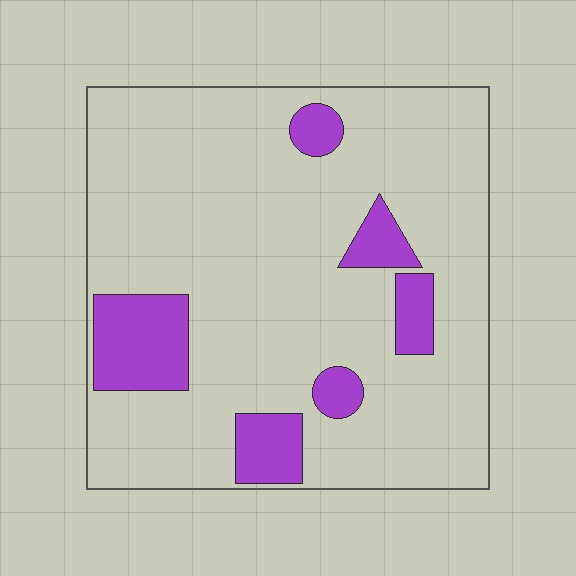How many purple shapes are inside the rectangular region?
6.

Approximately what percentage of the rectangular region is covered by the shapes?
Approximately 15%.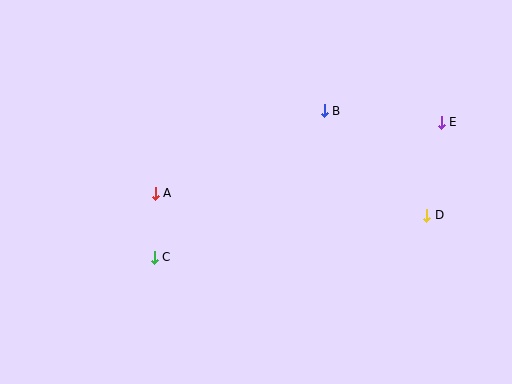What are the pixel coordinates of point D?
Point D is at (427, 215).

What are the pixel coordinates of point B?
Point B is at (324, 111).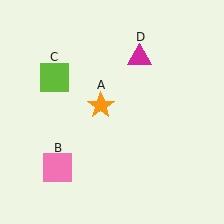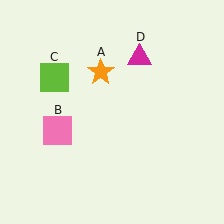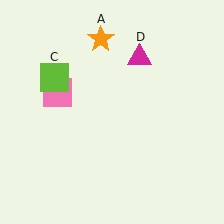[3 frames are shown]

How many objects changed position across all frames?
2 objects changed position: orange star (object A), pink square (object B).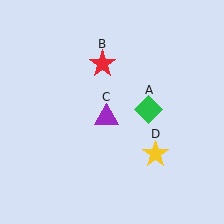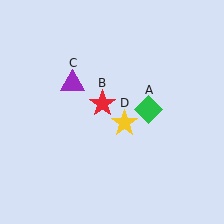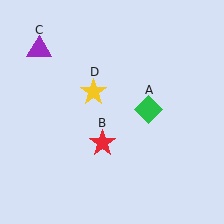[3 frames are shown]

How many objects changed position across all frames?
3 objects changed position: red star (object B), purple triangle (object C), yellow star (object D).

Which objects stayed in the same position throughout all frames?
Green diamond (object A) remained stationary.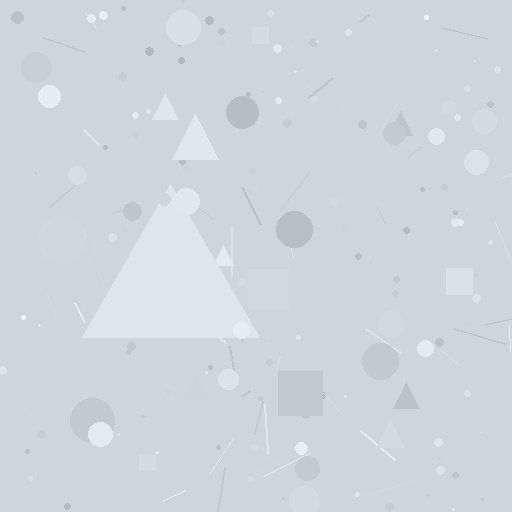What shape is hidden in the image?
A triangle is hidden in the image.